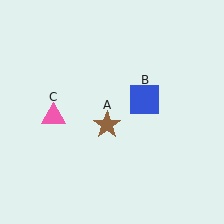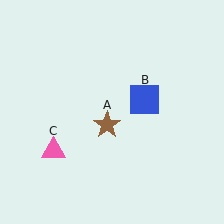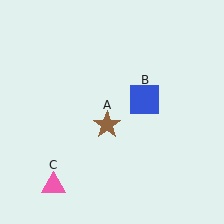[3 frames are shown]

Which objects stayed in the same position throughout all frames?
Brown star (object A) and blue square (object B) remained stationary.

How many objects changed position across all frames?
1 object changed position: pink triangle (object C).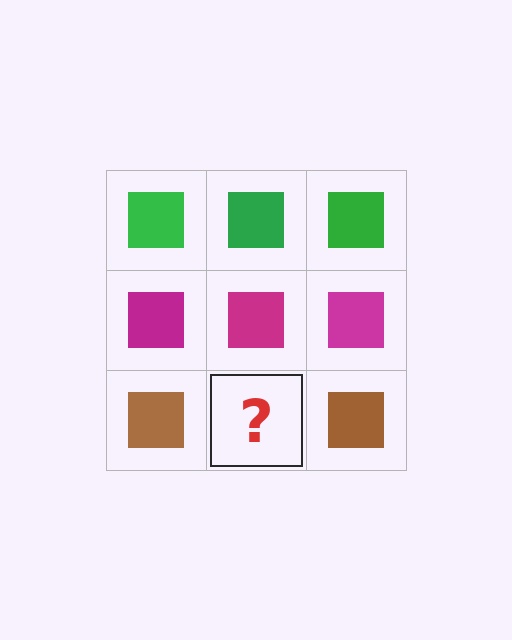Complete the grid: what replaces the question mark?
The question mark should be replaced with a brown square.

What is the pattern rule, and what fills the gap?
The rule is that each row has a consistent color. The gap should be filled with a brown square.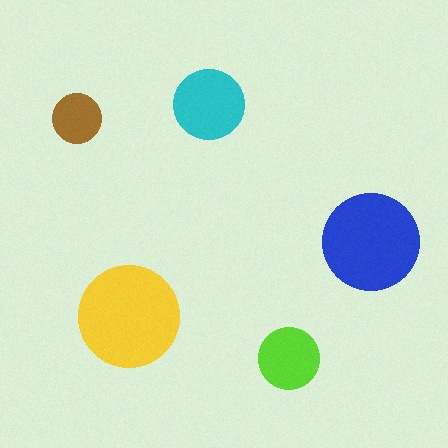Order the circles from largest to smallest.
the yellow one, the blue one, the cyan one, the lime one, the brown one.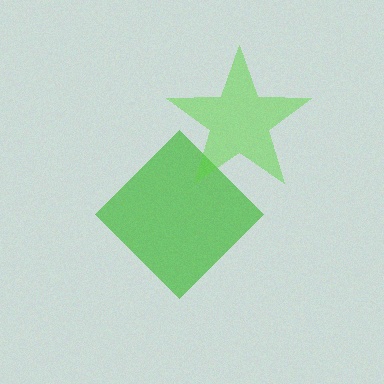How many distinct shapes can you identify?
There are 2 distinct shapes: a green diamond, a lime star.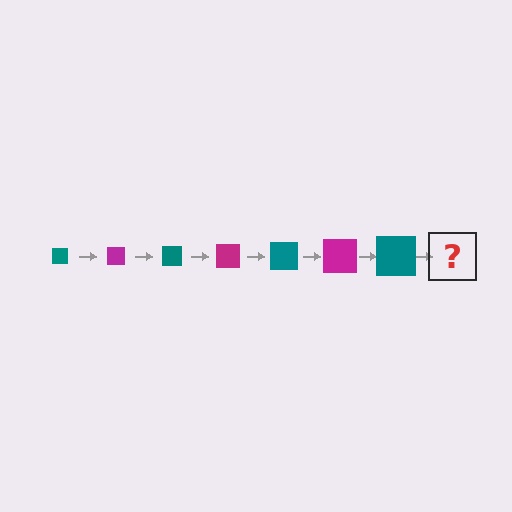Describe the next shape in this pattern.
It should be a magenta square, larger than the previous one.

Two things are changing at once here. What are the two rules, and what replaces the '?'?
The two rules are that the square grows larger each step and the color cycles through teal and magenta. The '?' should be a magenta square, larger than the previous one.